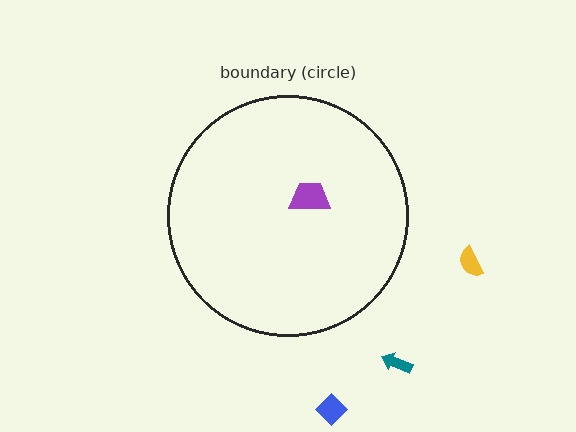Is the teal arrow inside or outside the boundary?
Outside.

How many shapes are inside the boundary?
1 inside, 3 outside.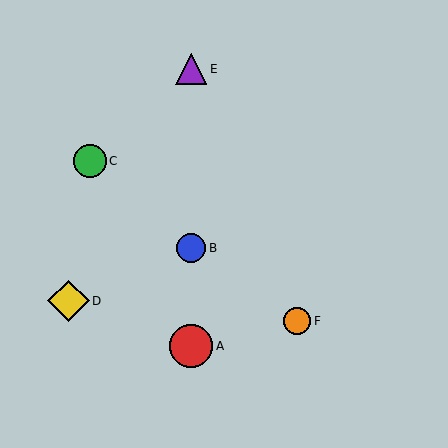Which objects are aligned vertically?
Objects A, B, E are aligned vertically.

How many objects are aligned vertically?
3 objects (A, B, E) are aligned vertically.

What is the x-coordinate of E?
Object E is at x≈191.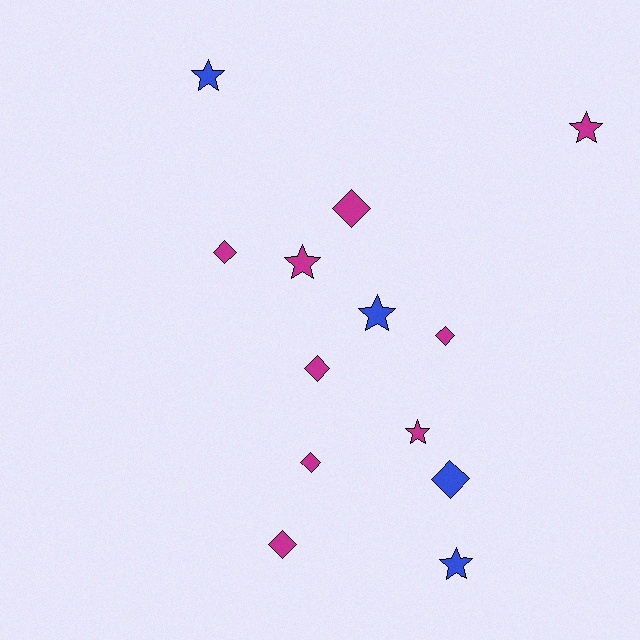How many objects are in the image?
There are 13 objects.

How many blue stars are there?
There are 3 blue stars.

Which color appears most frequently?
Magenta, with 9 objects.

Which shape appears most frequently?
Diamond, with 7 objects.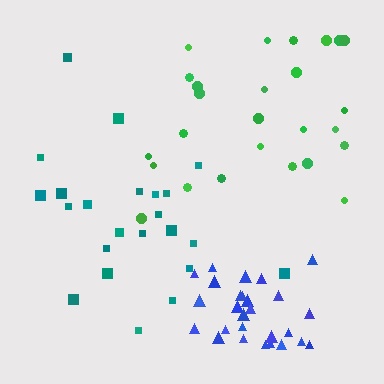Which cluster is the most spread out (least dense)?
Teal.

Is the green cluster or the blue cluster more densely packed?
Blue.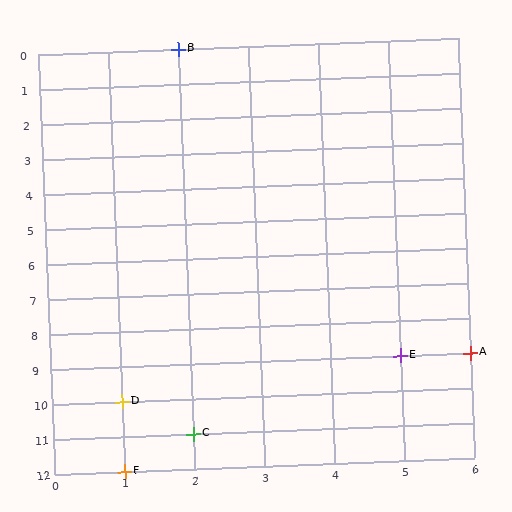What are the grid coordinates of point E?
Point E is at grid coordinates (5, 9).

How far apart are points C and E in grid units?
Points C and E are 3 columns and 2 rows apart (about 3.6 grid units diagonally).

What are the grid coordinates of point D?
Point D is at grid coordinates (1, 10).